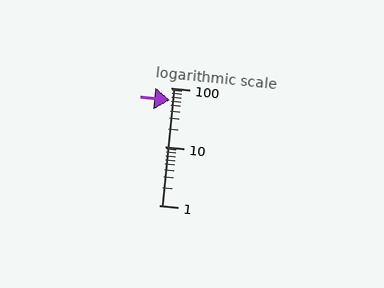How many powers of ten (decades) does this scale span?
The scale spans 2 decades, from 1 to 100.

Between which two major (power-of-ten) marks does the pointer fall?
The pointer is between 10 and 100.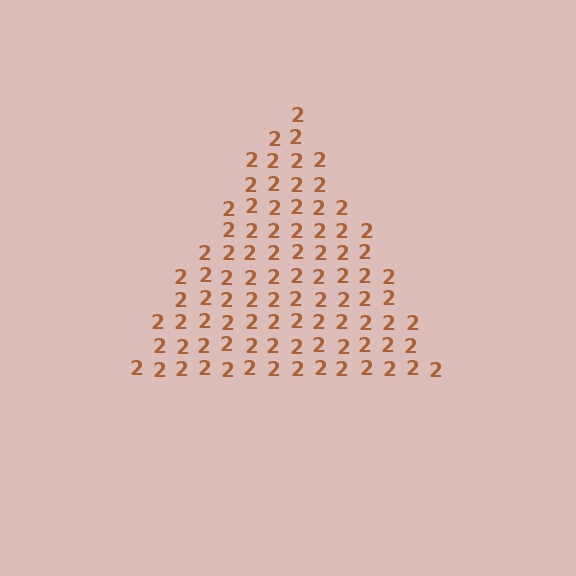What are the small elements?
The small elements are digit 2's.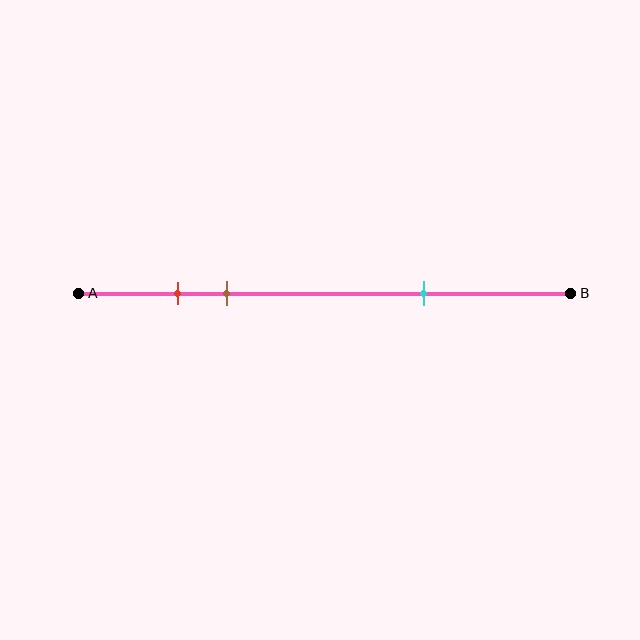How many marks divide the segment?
There are 3 marks dividing the segment.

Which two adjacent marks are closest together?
The red and brown marks are the closest adjacent pair.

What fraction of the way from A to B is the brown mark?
The brown mark is approximately 30% (0.3) of the way from A to B.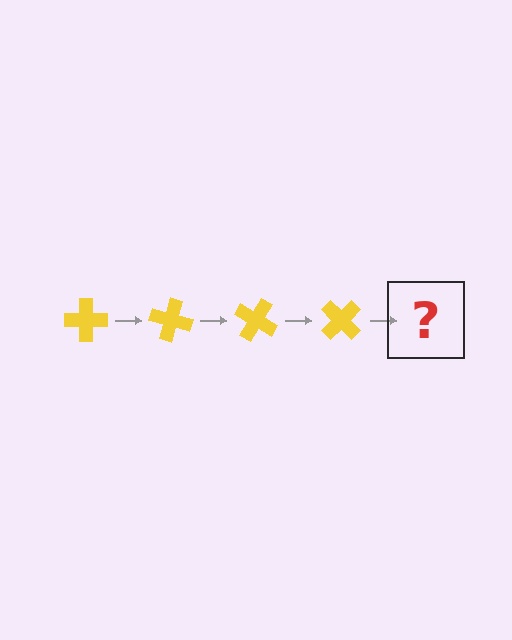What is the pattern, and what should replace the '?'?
The pattern is that the cross rotates 15 degrees each step. The '?' should be a yellow cross rotated 60 degrees.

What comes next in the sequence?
The next element should be a yellow cross rotated 60 degrees.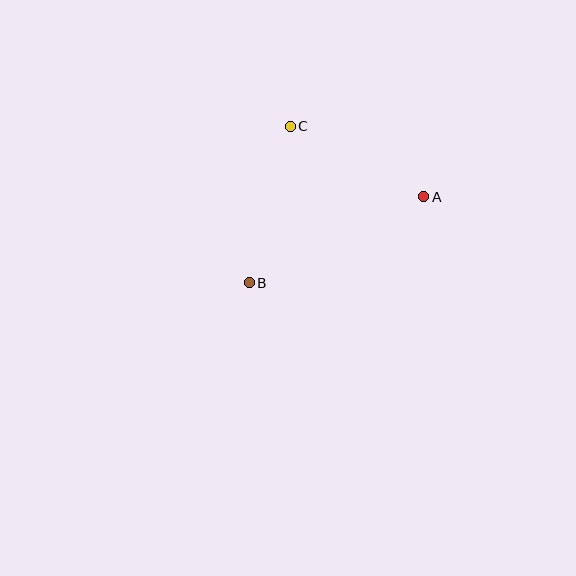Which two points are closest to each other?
Points A and C are closest to each other.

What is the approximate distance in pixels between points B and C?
The distance between B and C is approximately 162 pixels.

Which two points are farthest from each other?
Points A and B are farthest from each other.